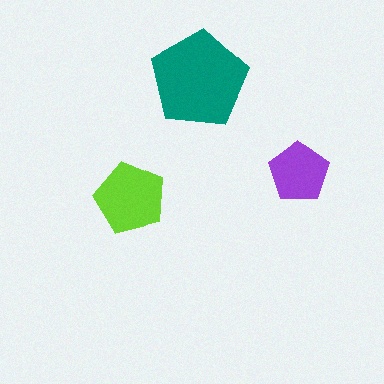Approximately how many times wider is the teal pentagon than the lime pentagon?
About 1.5 times wider.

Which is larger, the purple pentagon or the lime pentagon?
The lime one.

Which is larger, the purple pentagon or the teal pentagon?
The teal one.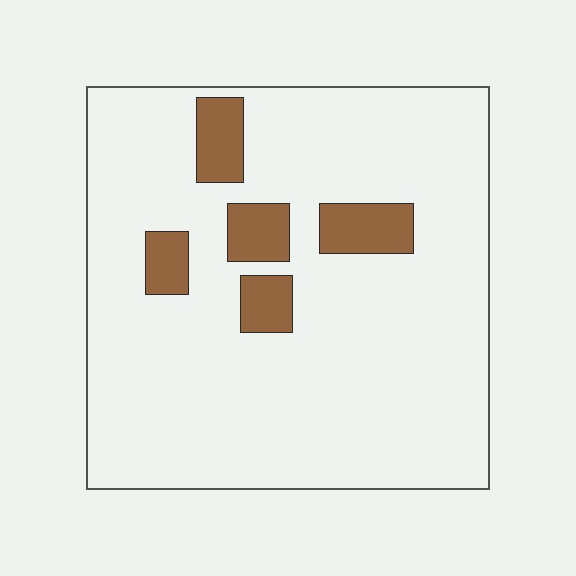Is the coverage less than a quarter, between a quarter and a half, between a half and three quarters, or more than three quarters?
Less than a quarter.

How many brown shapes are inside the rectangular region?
5.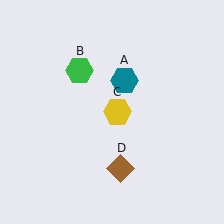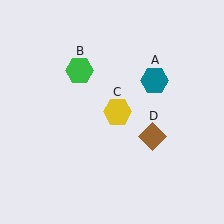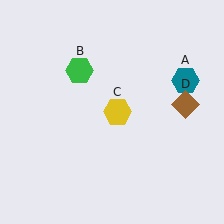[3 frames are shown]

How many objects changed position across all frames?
2 objects changed position: teal hexagon (object A), brown diamond (object D).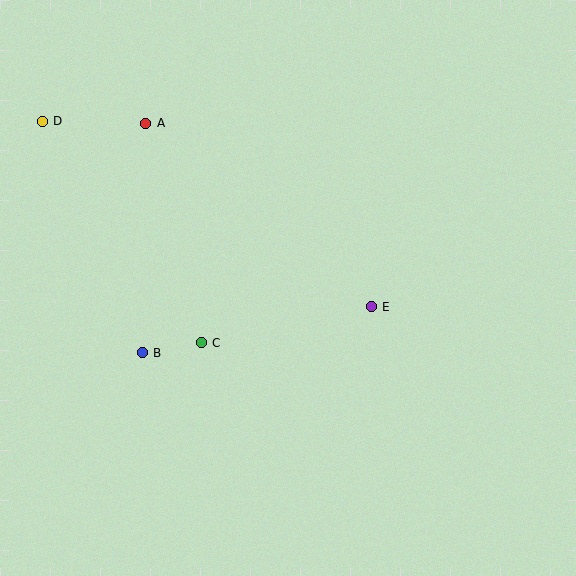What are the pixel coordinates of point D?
Point D is at (42, 121).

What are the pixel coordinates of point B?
Point B is at (142, 353).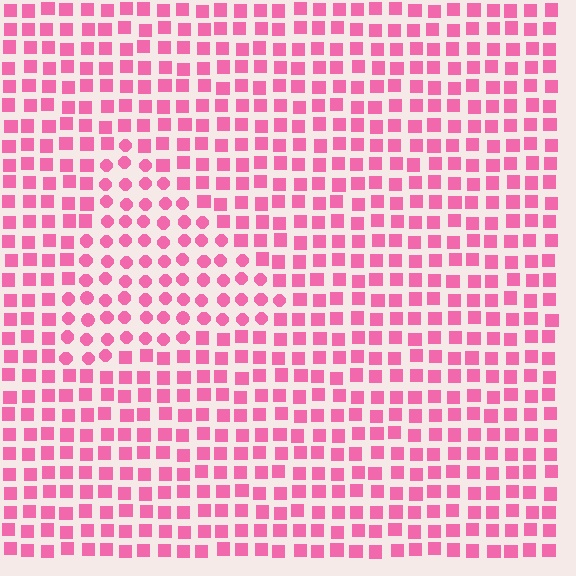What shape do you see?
I see a triangle.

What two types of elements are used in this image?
The image uses circles inside the triangle region and squares outside it.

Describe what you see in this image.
The image is filled with small pink elements arranged in a uniform grid. A triangle-shaped region contains circles, while the surrounding area contains squares. The boundary is defined purely by the change in element shape.